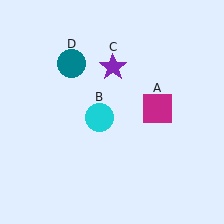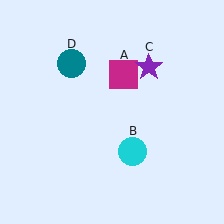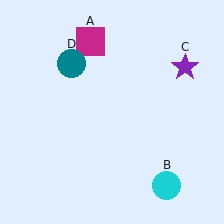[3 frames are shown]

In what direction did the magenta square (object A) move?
The magenta square (object A) moved up and to the left.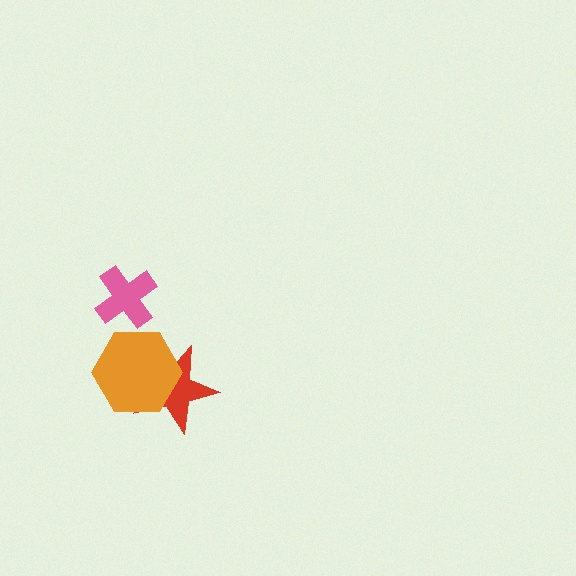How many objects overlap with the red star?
1 object overlaps with the red star.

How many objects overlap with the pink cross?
0 objects overlap with the pink cross.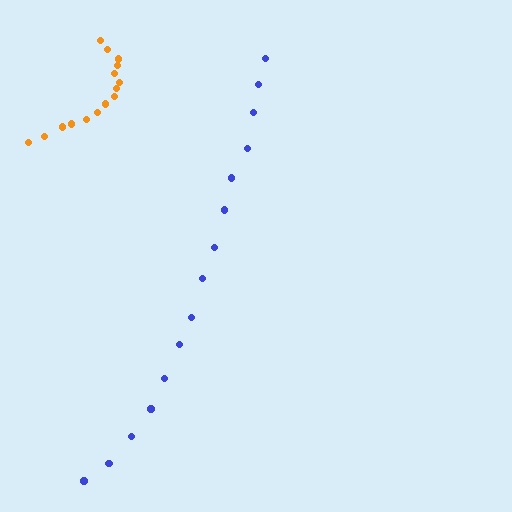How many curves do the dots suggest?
There are 2 distinct paths.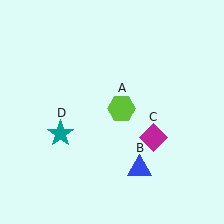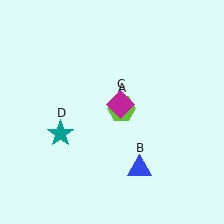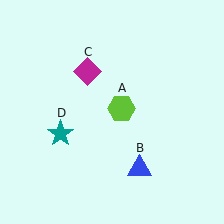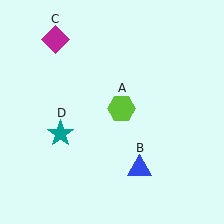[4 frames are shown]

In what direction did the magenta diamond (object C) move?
The magenta diamond (object C) moved up and to the left.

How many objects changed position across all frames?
1 object changed position: magenta diamond (object C).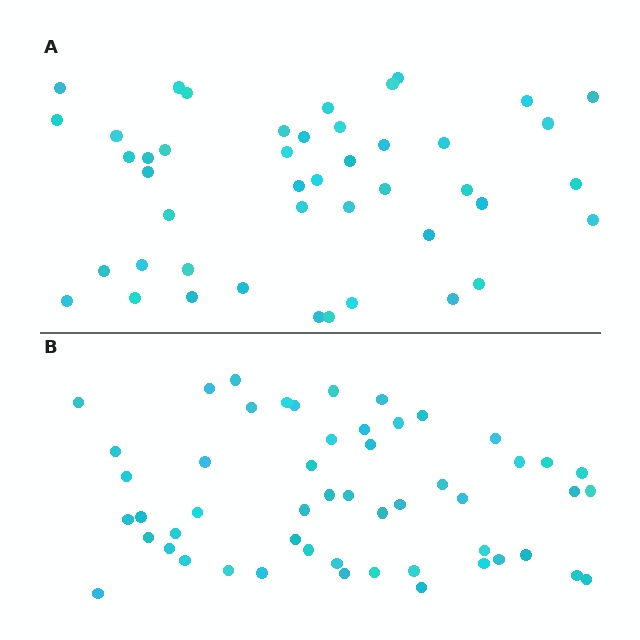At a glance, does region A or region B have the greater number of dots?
Region B (the bottom region) has more dots.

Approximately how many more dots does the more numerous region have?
Region B has roughly 8 or so more dots than region A.